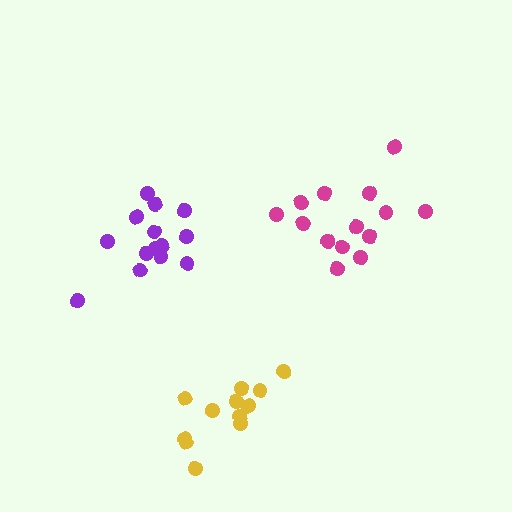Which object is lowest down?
The yellow cluster is bottommost.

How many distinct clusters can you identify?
There are 3 distinct clusters.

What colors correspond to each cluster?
The clusters are colored: magenta, purple, yellow.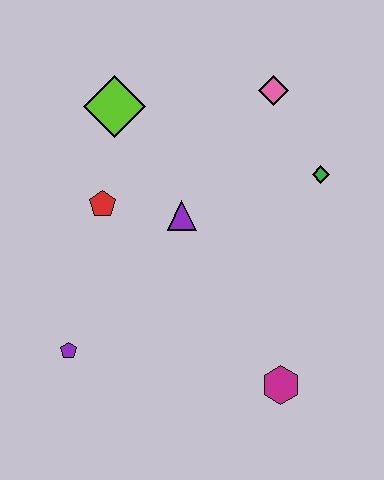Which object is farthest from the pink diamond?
The purple pentagon is farthest from the pink diamond.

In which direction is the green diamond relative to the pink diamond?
The green diamond is below the pink diamond.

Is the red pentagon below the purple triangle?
No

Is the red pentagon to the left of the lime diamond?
Yes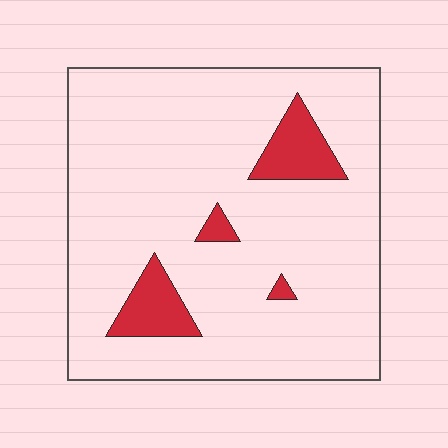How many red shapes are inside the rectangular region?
4.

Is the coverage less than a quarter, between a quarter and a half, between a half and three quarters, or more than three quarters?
Less than a quarter.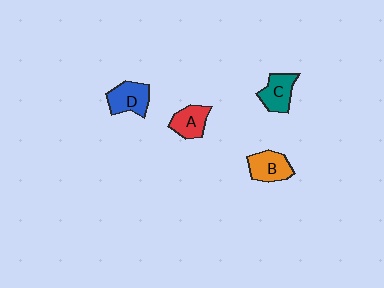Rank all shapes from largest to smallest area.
From largest to smallest: D (blue), B (orange), C (teal), A (red).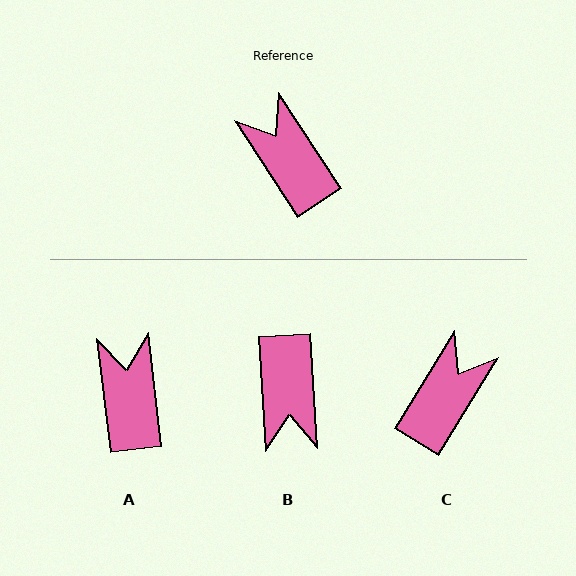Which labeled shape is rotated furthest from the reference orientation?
B, about 151 degrees away.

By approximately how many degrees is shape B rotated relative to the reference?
Approximately 151 degrees counter-clockwise.